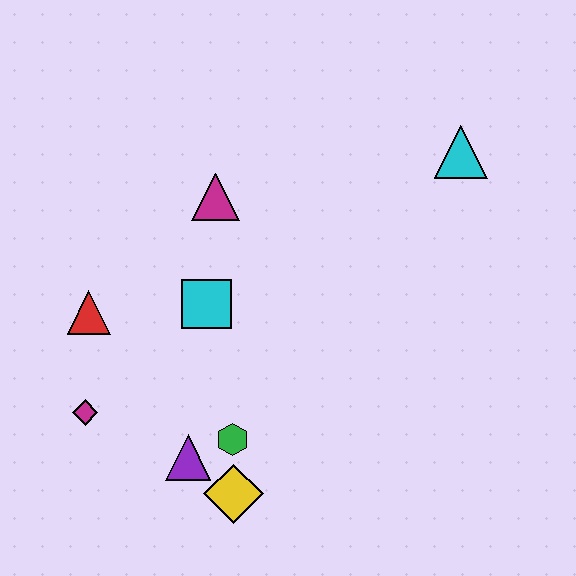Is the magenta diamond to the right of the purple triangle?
No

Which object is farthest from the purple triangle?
The cyan triangle is farthest from the purple triangle.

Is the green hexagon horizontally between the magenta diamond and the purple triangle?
No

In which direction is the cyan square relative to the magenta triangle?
The cyan square is below the magenta triangle.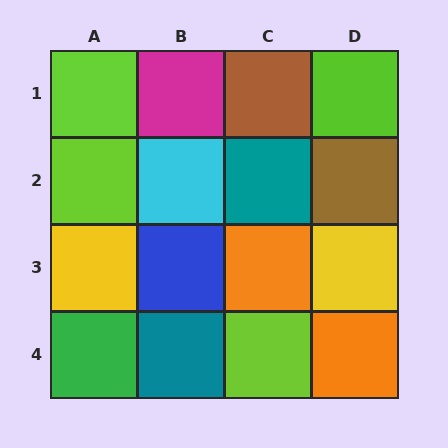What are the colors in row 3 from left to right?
Yellow, blue, orange, yellow.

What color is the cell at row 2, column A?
Lime.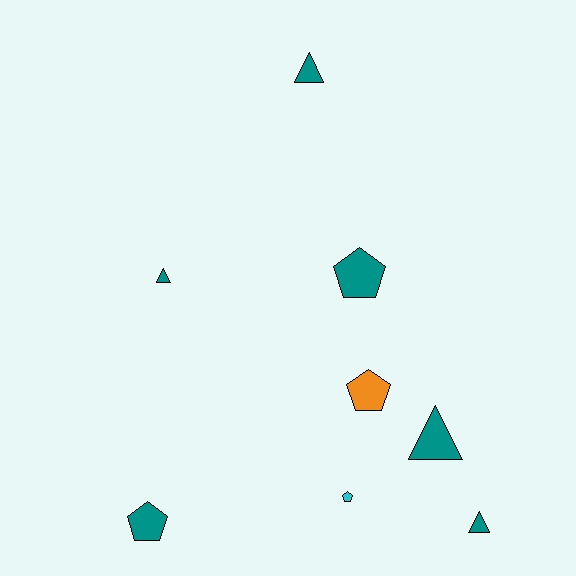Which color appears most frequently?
Teal, with 6 objects.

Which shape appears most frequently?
Triangle, with 4 objects.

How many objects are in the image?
There are 8 objects.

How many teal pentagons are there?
There are 2 teal pentagons.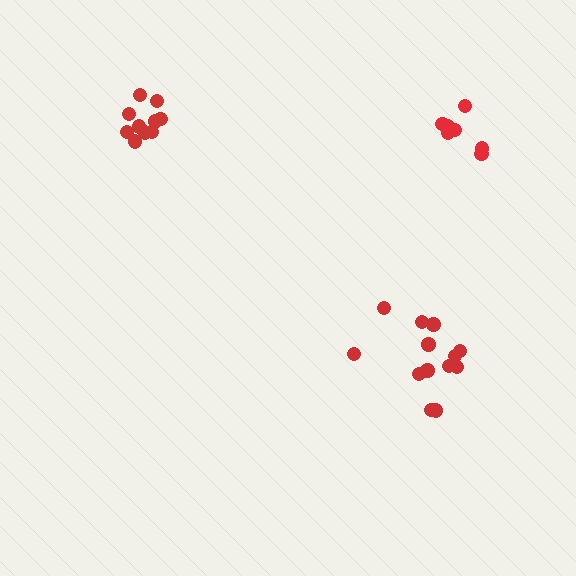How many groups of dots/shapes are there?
There are 3 groups.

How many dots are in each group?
Group 1: 10 dots, Group 2: 13 dots, Group 3: 7 dots (30 total).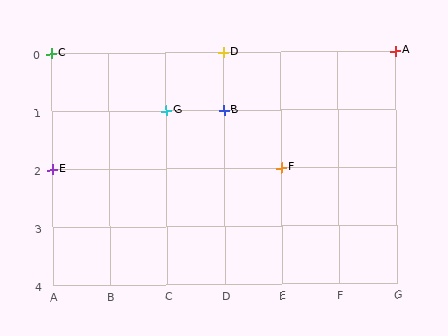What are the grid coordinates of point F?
Point F is at grid coordinates (E, 2).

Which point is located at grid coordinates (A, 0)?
Point C is at (A, 0).